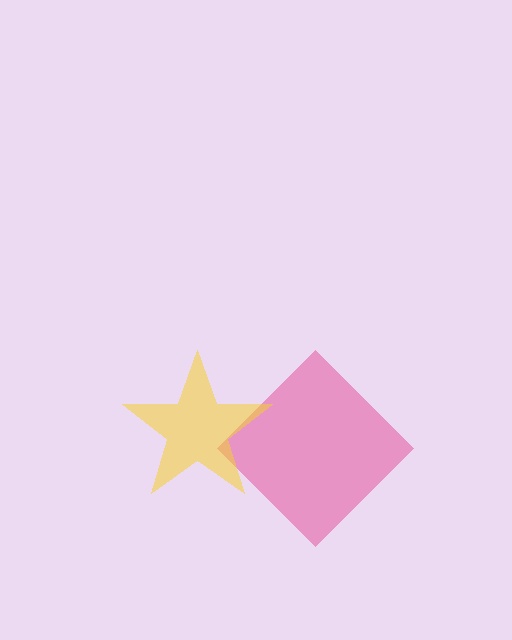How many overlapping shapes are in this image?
There are 2 overlapping shapes in the image.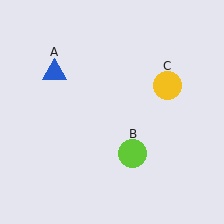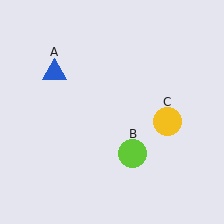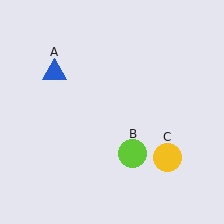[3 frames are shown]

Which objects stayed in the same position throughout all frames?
Blue triangle (object A) and lime circle (object B) remained stationary.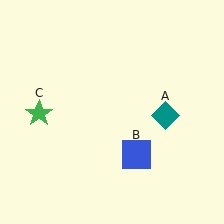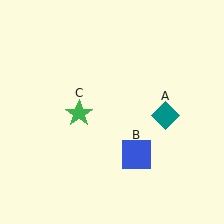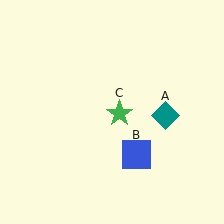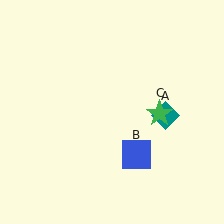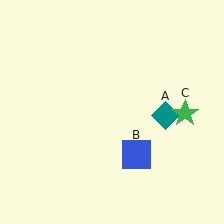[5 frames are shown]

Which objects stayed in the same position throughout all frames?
Teal diamond (object A) and blue square (object B) remained stationary.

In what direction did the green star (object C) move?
The green star (object C) moved right.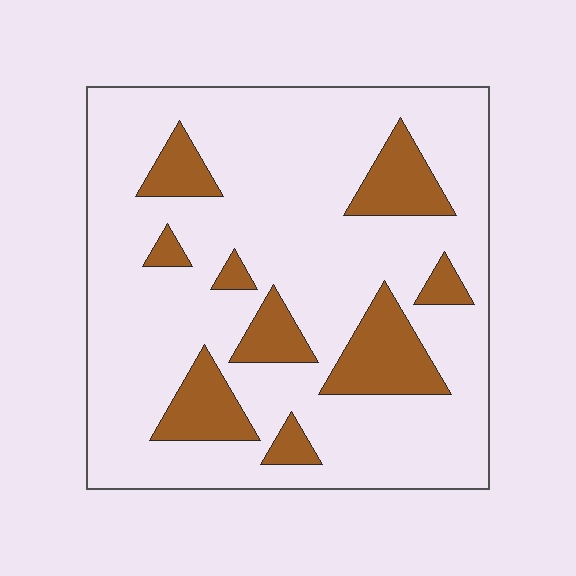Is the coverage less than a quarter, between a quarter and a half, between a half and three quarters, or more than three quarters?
Less than a quarter.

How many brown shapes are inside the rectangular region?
9.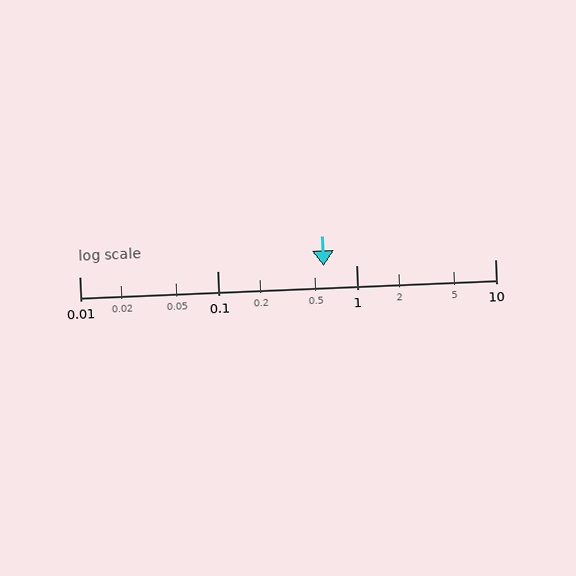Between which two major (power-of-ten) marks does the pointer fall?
The pointer is between 0.1 and 1.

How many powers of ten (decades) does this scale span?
The scale spans 3 decades, from 0.01 to 10.